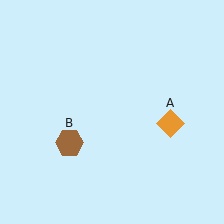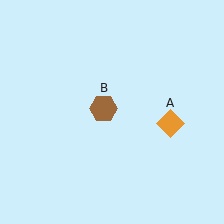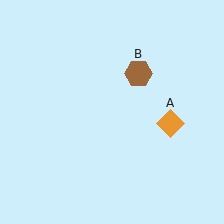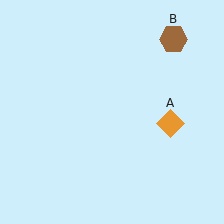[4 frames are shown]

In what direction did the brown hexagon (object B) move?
The brown hexagon (object B) moved up and to the right.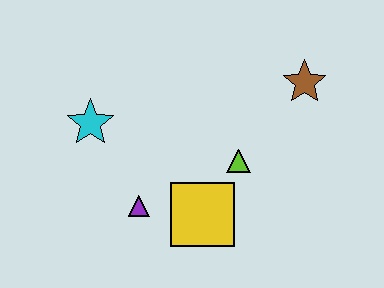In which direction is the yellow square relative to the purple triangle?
The yellow square is to the right of the purple triangle.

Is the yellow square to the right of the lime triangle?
No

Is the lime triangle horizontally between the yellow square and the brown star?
Yes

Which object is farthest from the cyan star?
The brown star is farthest from the cyan star.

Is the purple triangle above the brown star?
No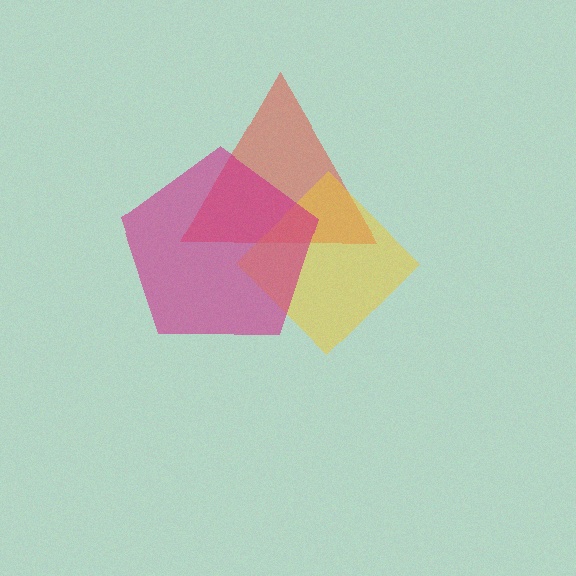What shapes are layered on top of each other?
The layered shapes are: a red triangle, a yellow diamond, a magenta pentagon.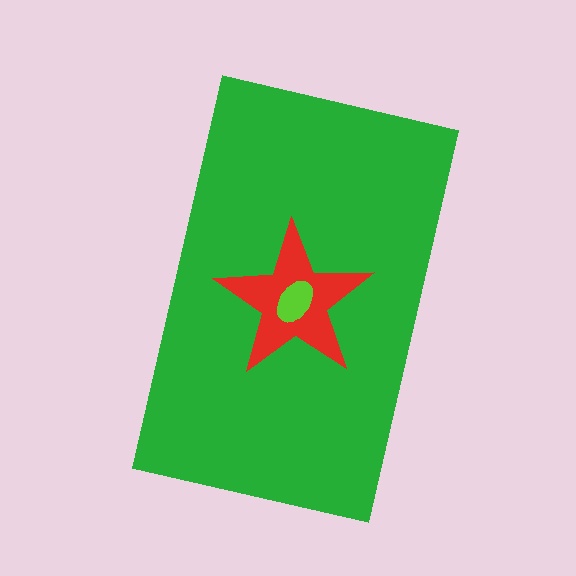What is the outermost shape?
The green rectangle.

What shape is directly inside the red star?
The lime ellipse.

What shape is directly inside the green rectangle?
The red star.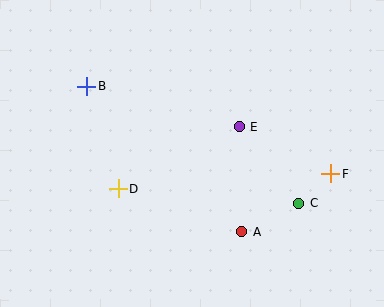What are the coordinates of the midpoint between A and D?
The midpoint between A and D is at (180, 210).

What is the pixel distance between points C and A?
The distance between C and A is 64 pixels.